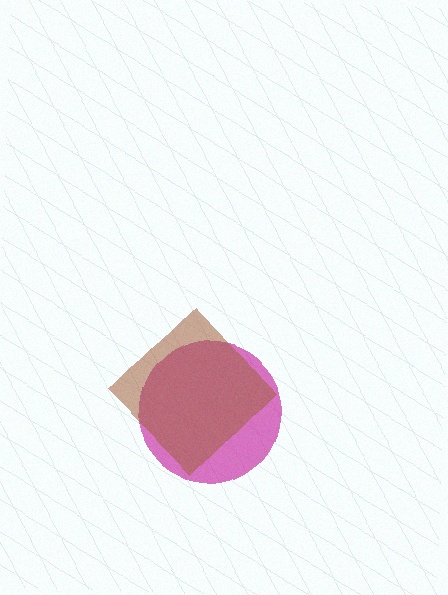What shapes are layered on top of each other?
The layered shapes are: a magenta circle, a brown diamond.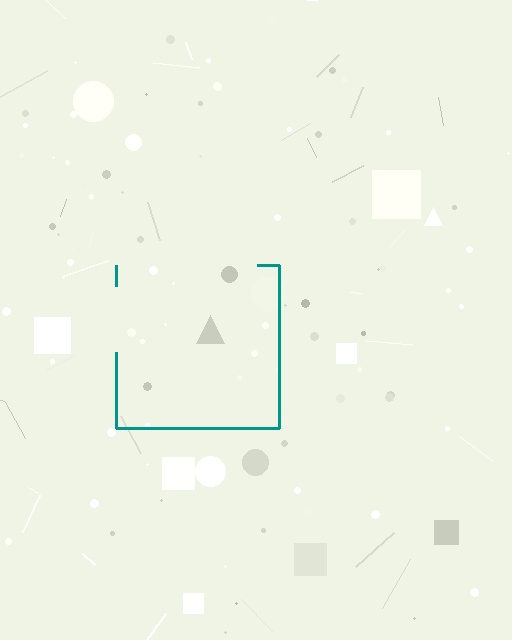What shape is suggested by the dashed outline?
The dashed outline suggests a square.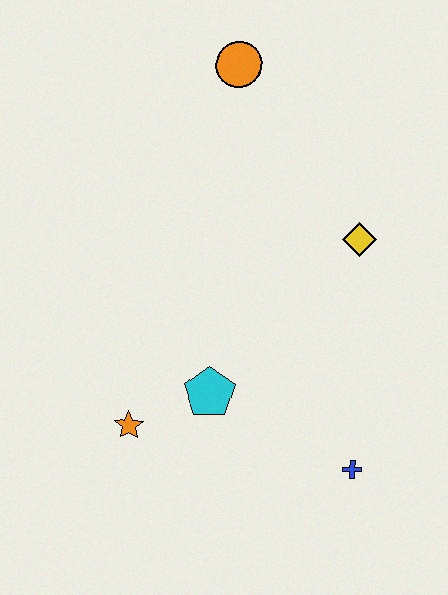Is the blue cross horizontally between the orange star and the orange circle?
No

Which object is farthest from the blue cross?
The orange circle is farthest from the blue cross.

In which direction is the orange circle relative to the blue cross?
The orange circle is above the blue cross.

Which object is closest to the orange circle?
The yellow diamond is closest to the orange circle.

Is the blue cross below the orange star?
Yes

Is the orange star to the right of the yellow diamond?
No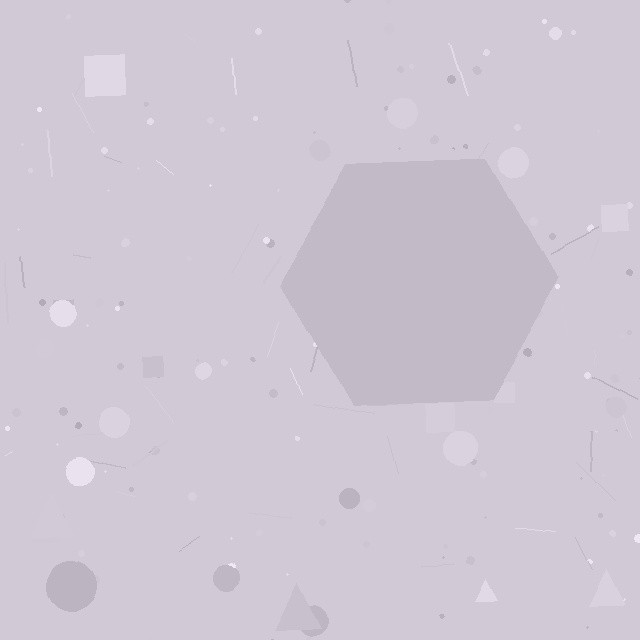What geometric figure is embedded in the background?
A hexagon is embedded in the background.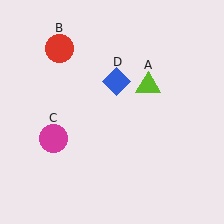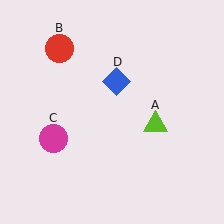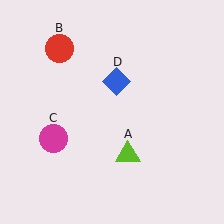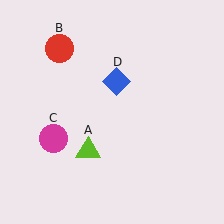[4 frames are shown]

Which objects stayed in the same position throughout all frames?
Red circle (object B) and magenta circle (object C) and blue diamond (object D) remained stationary.